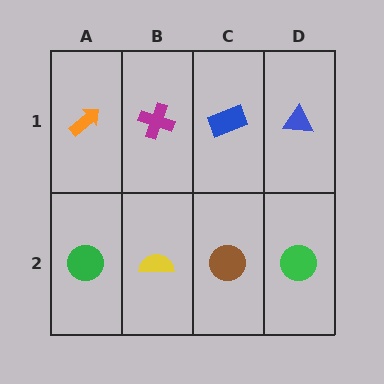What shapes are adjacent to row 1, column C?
A brown circle (row 2, column C), a magenta cross (row 1, column B), a blue triangle (row 1, column D).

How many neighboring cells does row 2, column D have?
2.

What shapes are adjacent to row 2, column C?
A blue rectangle (row 1, column C), a yellow semicircle (row 2, column B), a green circle (row 2, column D).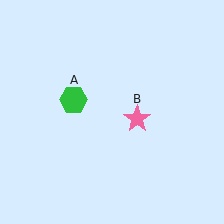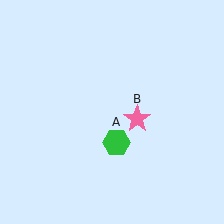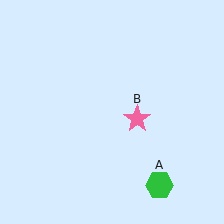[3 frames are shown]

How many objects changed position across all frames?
1 object changed position: green hexagon (object A).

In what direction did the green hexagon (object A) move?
The green hexagon (object A) moved down and to the right.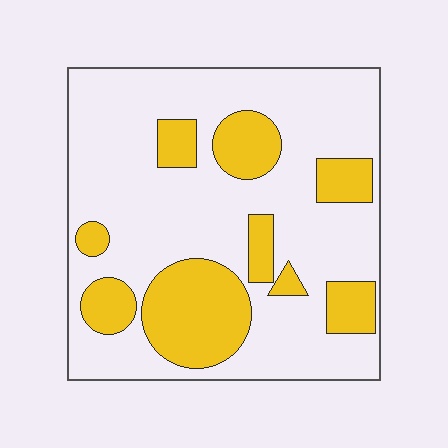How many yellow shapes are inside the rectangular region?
9.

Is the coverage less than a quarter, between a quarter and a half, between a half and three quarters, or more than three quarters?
Between a quarter and a half.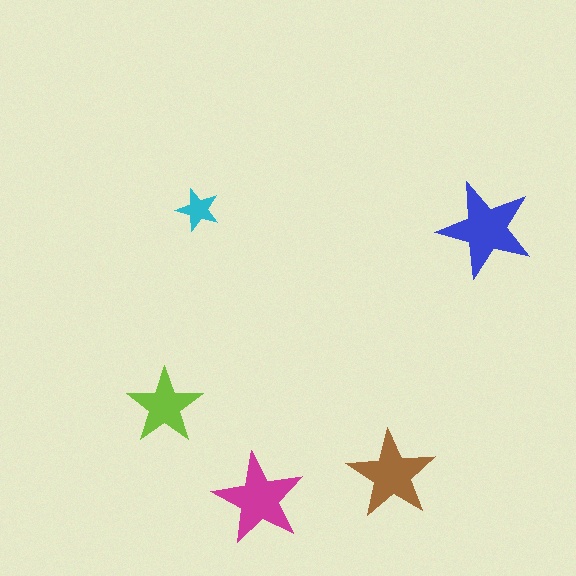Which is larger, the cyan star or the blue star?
The blue one.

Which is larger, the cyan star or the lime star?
The lime one.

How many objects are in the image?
There are 5 objects in the image.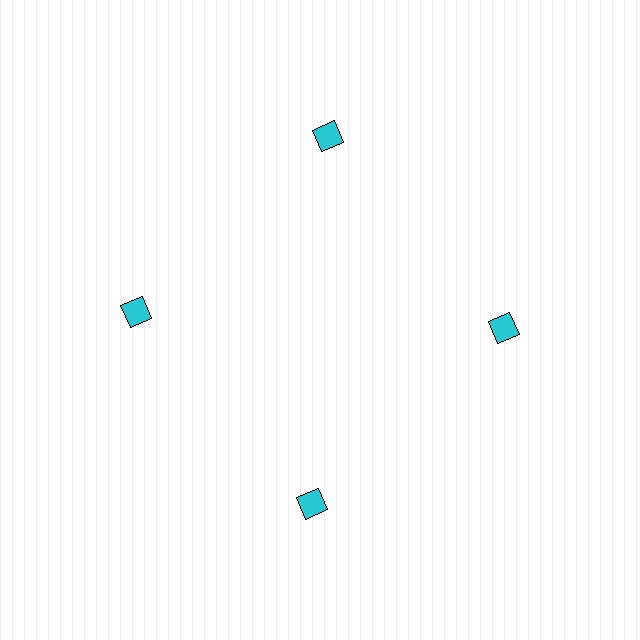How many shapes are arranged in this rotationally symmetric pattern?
There are 4 shapes, arranged in 4 groups of 1.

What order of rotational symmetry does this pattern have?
This pattern has 4-fold rotational symmetry.